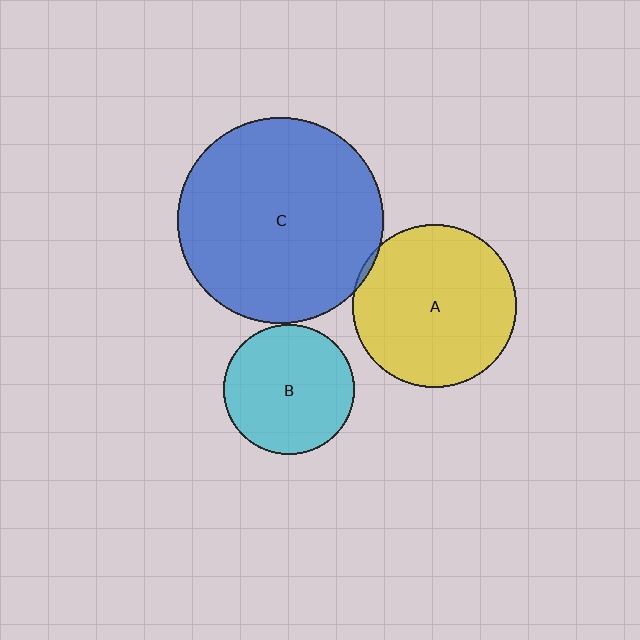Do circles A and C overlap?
Yes.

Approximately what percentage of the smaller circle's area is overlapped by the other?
Approximately 5%.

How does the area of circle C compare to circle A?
Approximately 1.6 times.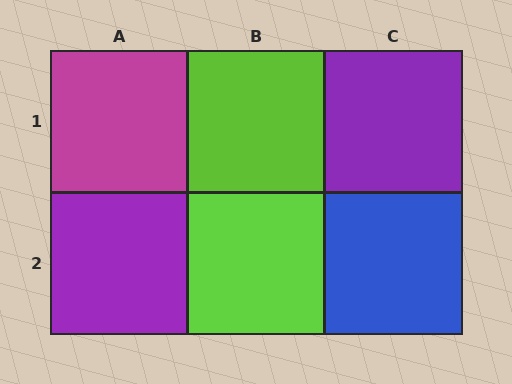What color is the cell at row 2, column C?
Blue.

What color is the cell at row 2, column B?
Lime.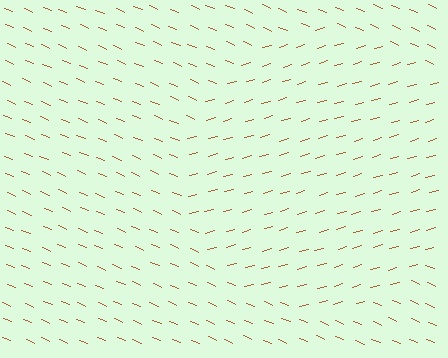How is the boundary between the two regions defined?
The boundary is defined purely by a change in line orientation (approximately 39 degrees difference). All lines are the same color and thickness.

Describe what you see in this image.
The image is filled with small brown line segments. A circle region in the image has lines oriented differently from the surrounding lines, creating a visible texture boundary.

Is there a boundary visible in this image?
Yes, there is a texture boundary formed by a change in line orientation.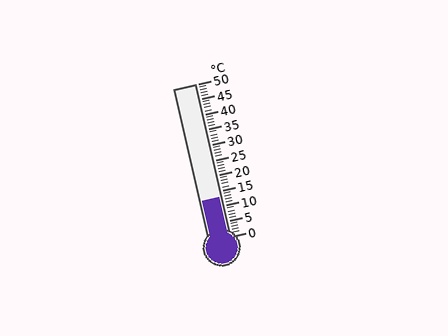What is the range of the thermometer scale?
The thermometer scale ranges from 0°C to 50°C.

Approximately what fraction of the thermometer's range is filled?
The thermometer is filled to approximately 25% of its range.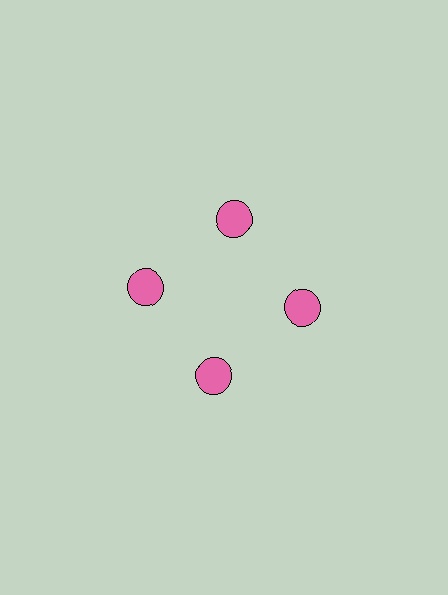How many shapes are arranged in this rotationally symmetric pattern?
There are 4 shapes, arranged in 4 groups of 1.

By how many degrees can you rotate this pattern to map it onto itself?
The pattern maps onto itself every 90 degrees of rotation.